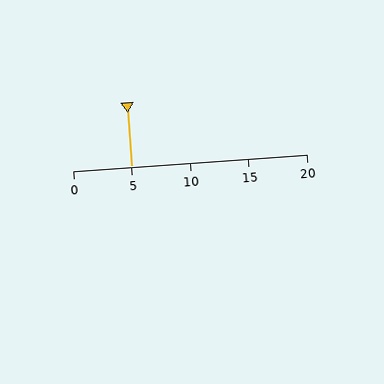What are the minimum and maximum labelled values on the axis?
The axis runs from 0 to 20.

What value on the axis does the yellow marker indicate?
The marker indicates approximately 5.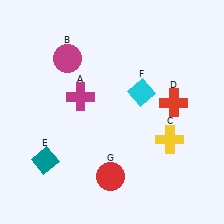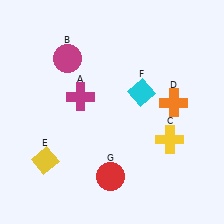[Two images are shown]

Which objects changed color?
D changed from red to orange. E changed from teal to yellow.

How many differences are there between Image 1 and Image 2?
There are 2 differences between the two images.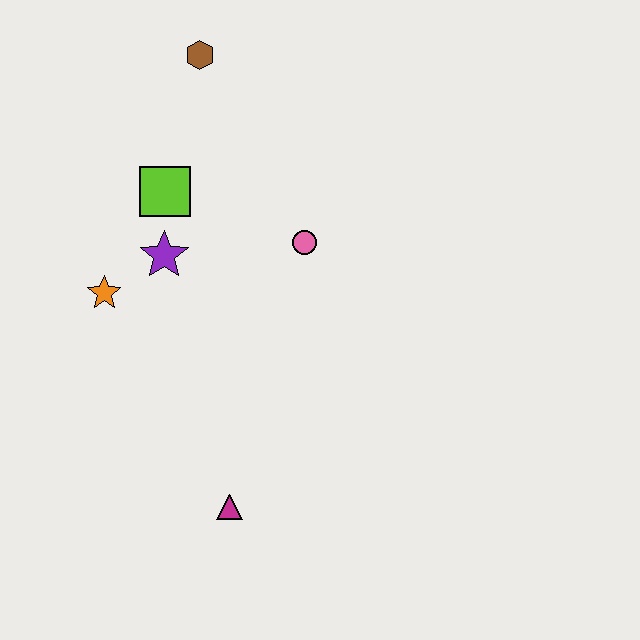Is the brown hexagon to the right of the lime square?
Yes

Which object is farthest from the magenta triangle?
The brown hexagon is farthest from the magenta triangle.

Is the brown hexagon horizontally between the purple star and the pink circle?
Yes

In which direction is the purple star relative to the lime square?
The purple star is below the lime square.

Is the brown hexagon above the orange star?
Yes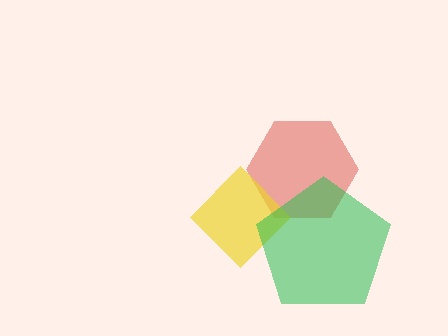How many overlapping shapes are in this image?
There are 3 overlapping shapes in the image.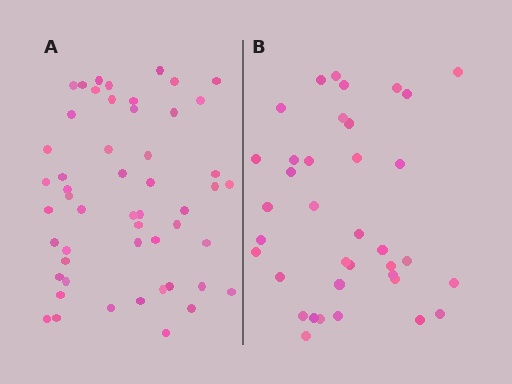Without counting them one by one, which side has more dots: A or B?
Region A (the left region) has more dots.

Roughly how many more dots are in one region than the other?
Region A has approximately 15 more dots than region B.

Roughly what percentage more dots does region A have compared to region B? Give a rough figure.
About 40% more.